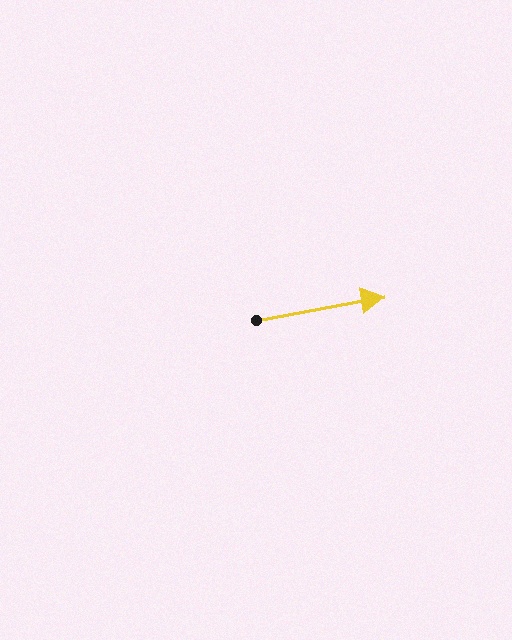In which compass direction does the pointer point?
East.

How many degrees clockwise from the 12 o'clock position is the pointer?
Approximately 80 degrees.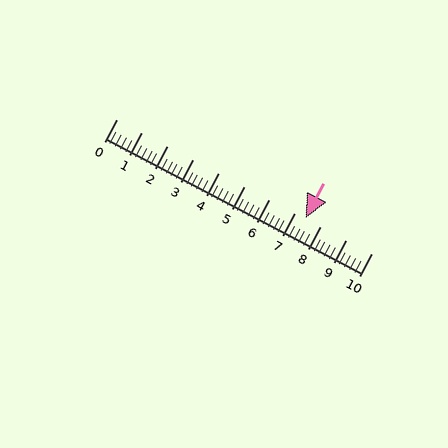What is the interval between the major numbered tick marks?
The major tick marks are spaced 1 units apart.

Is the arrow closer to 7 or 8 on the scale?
The arrow is closer to 7.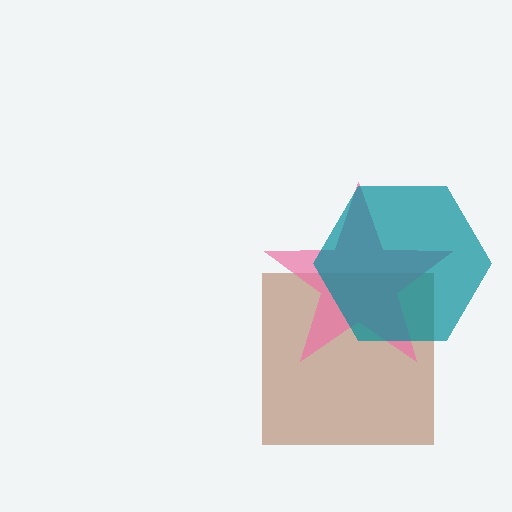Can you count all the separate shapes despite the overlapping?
Yes, there are 3 separate shapes.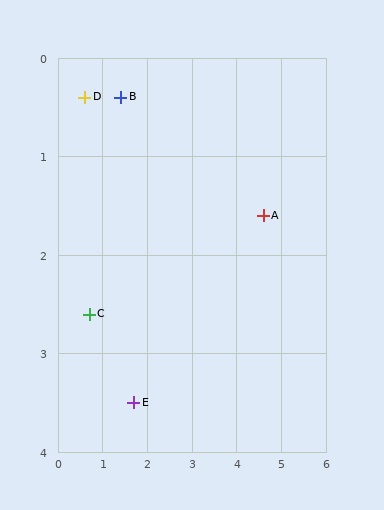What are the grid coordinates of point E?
Point E is at approximately (1.7, 3.5).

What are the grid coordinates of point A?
Point A is at approximately (4.6, 1.6).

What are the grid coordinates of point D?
Point D is at approximately (0.6, 0.4).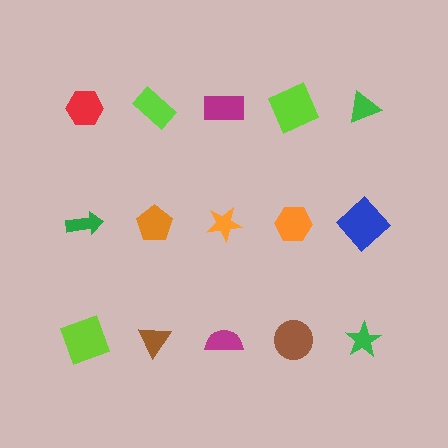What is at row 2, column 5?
A blue diamond.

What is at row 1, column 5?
A green triangle.